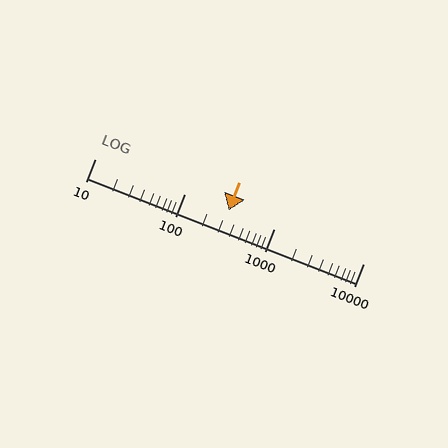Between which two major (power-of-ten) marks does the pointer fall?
The pointer is between 100 and 1000.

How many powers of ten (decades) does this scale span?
The scale spans 3 decades, from 10 to 10000.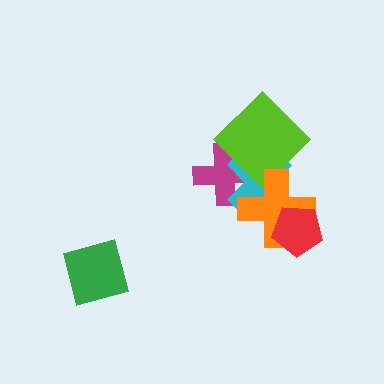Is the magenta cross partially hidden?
Yes, it is partially covered by another shape.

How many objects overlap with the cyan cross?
3 objects overlap with the cyan cross.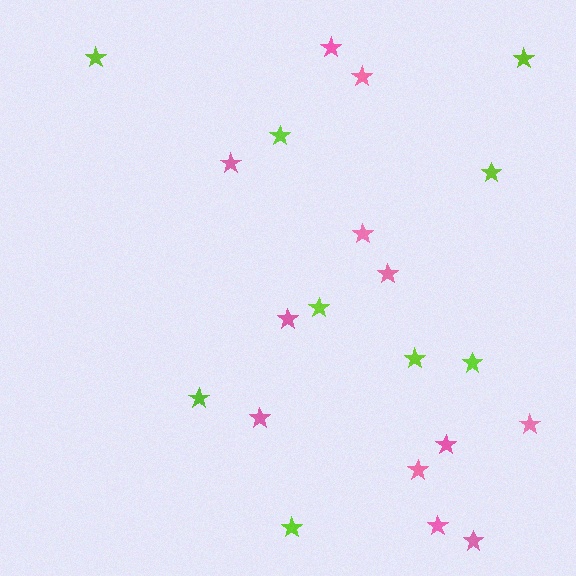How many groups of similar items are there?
There are 2 groups: one group of pink stars (12) and one group of lime stars (9).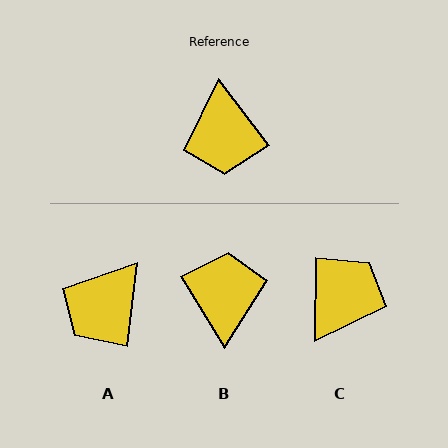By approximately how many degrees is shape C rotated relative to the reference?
Approximately 142 degrees counter-clockwise.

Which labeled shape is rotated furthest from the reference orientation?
B, about 174 degrees away.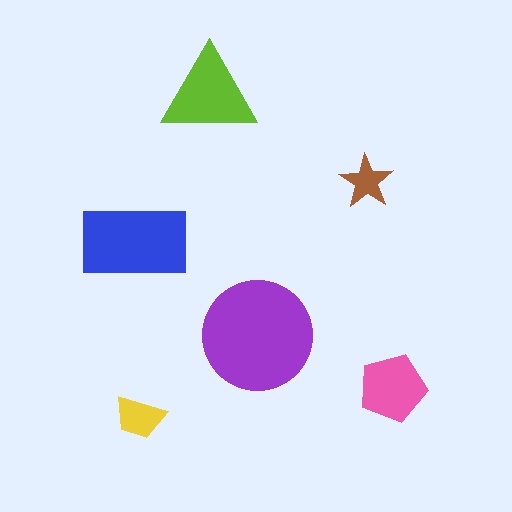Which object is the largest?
The purple circle.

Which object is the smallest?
The brown star.